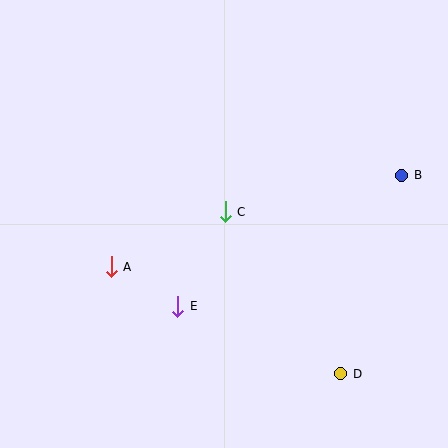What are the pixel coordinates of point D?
Point D is at (341, 374).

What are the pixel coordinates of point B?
Point B is at (402, 175).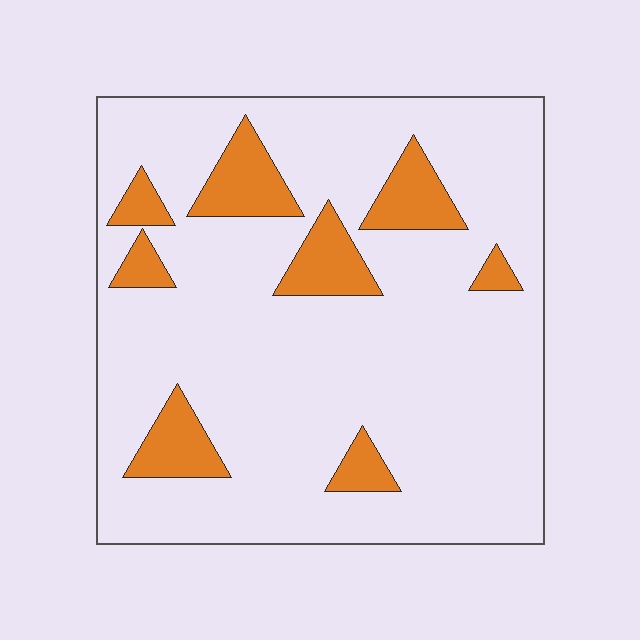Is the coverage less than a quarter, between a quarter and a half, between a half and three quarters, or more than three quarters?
Less than a quarter.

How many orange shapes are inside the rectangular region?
8.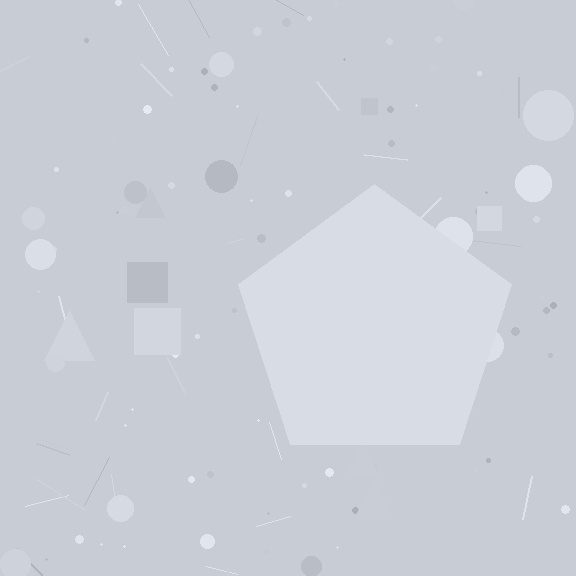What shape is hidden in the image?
A pentagon is hidden in the image.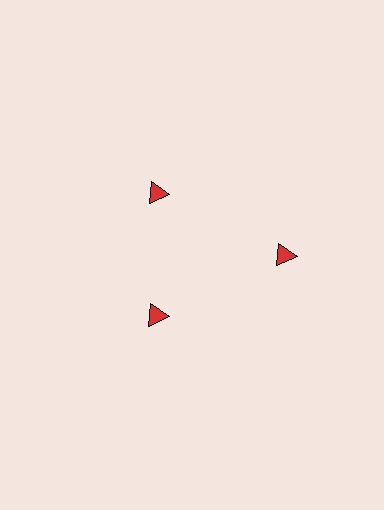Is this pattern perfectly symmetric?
No. The 3 red triangles are arranged in a ring, but one element near the 3 o'clock position is pushed outward from the center, breaking the 3-fold rotational symmetry.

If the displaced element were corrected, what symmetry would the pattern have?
It would have 3-fold rotational symmetry — the pattern would map onto itself every 120 degrees.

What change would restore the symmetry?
The symmetry would be restored by moving it inward, back onto the ring so that all 3 triangles sit at equal angles and equal distance from the center.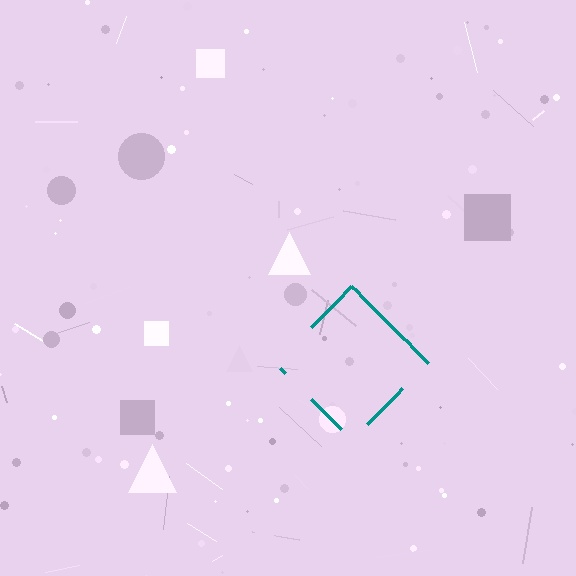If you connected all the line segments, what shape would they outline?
They would outline a diamond.